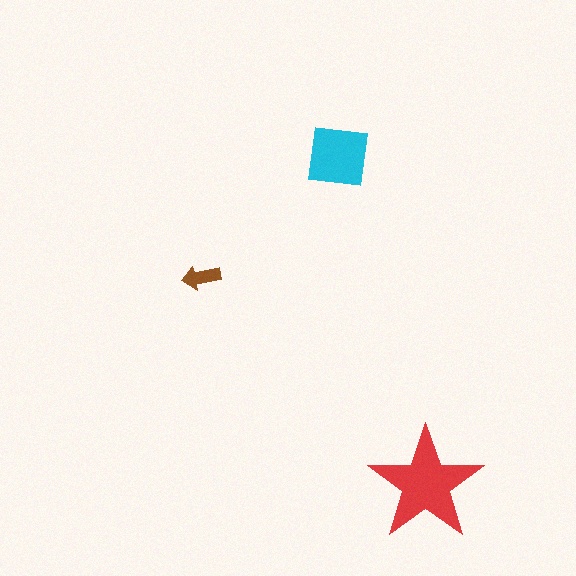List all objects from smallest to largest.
The brown arrow, the cyan square, the red star.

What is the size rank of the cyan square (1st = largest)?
2nd.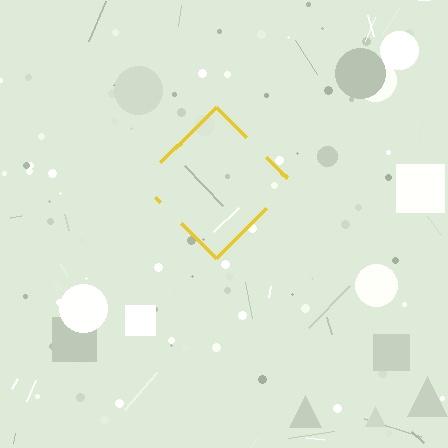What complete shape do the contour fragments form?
The contour fragments form a diamond.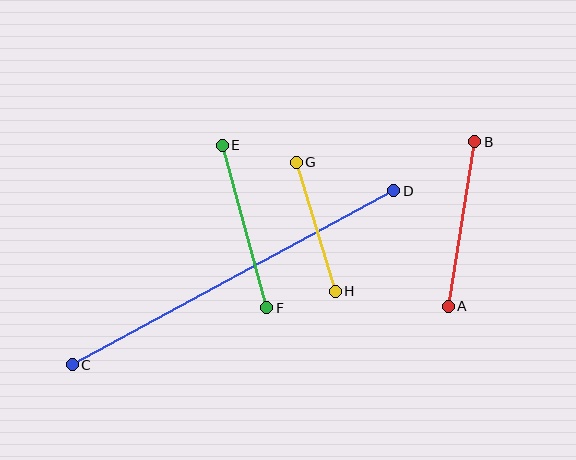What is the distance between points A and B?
The distance is approximately 167 pixels.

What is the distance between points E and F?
The distance is approximately 169 pixels.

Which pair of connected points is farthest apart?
Points C and D are farthest apart.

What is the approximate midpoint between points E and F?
The midpoint is at approximately (245, 226) pixels.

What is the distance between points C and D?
The distance is approximately 366 pixels.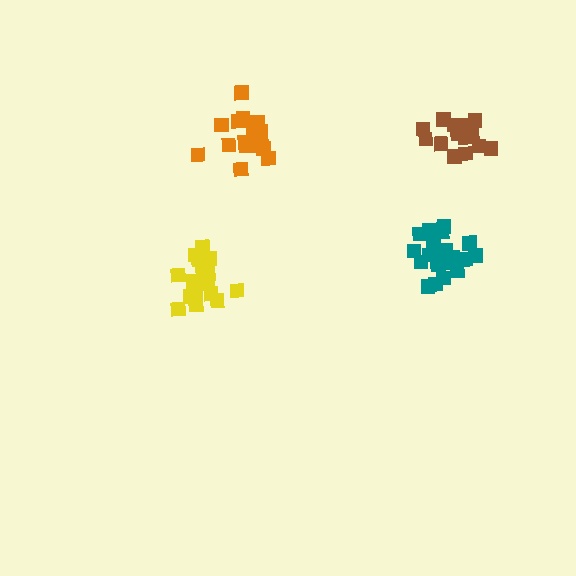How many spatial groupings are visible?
There are 4 spatial groupings.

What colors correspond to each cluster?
The clusters are colored: orange, brown, yellow, teal.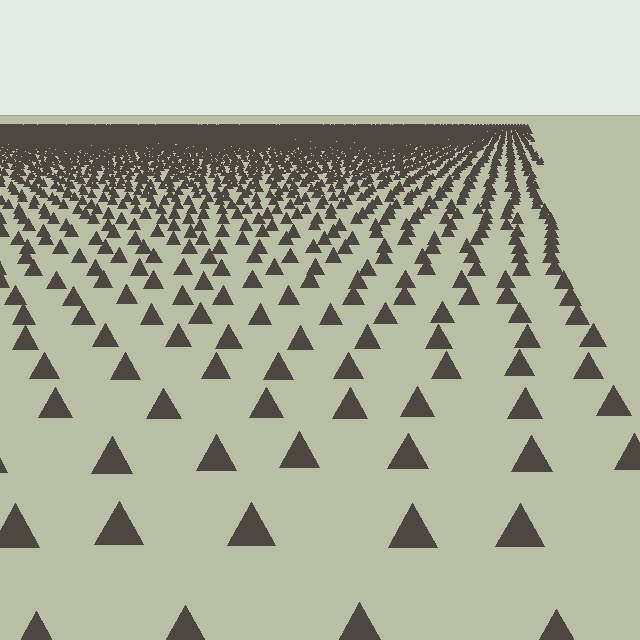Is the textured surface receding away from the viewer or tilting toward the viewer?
The surface is receding away from the viewer. Texture elements get smaller and denser toward the top.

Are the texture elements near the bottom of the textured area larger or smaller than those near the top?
Larger. Near the bottom, elements are closer to the viewer and appear at a bigger on-screen size.